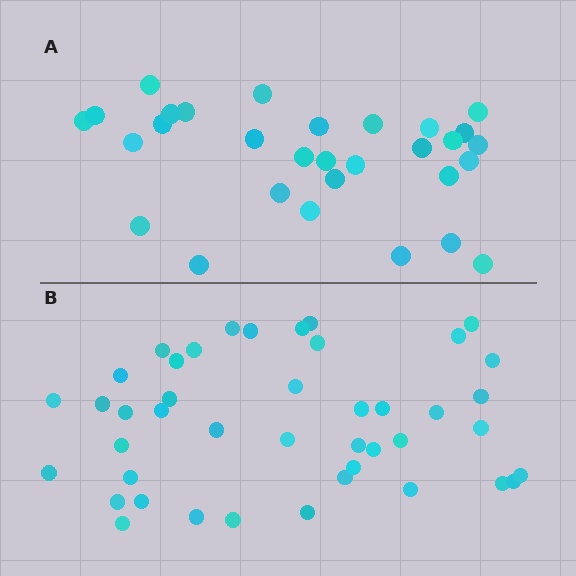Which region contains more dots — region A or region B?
Region B (the bottom region) has more dots.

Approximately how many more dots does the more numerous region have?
Region B has approximately 15 more dots than region A.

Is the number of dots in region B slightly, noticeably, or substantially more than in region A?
Region B has noticeably more, but not dramatically so. The ratio is roughly 1.4 to 1.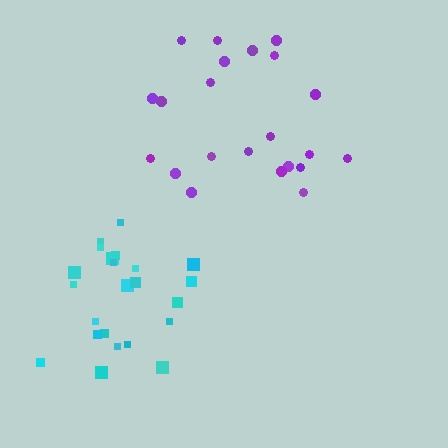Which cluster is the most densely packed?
Cyan.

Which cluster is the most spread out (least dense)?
Purple.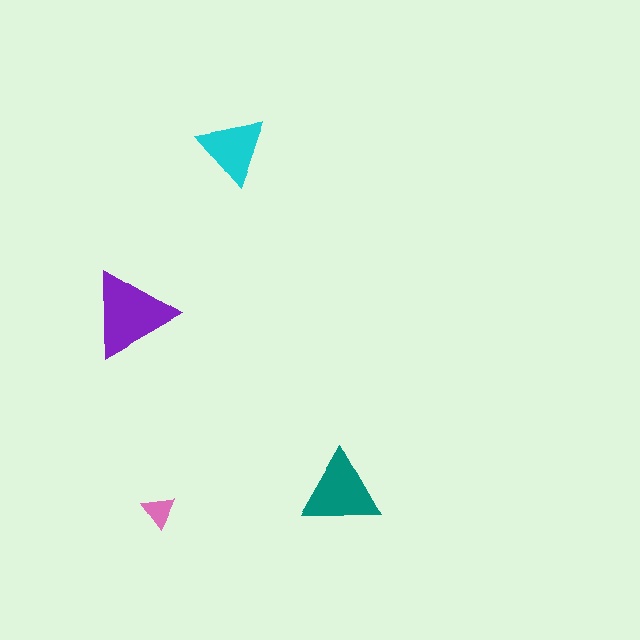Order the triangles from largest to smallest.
the purple one, the teal one, the cyan one, the pink one.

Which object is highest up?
The cyan triangle is topmost.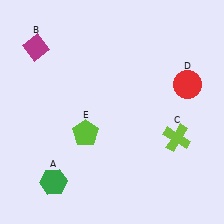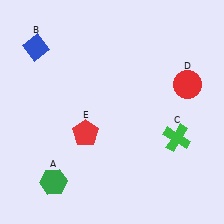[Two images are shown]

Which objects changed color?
B changed from magenta to blue. C changed from lime to green. E changed from lime to red.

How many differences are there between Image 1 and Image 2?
There are 3 differences between the two images.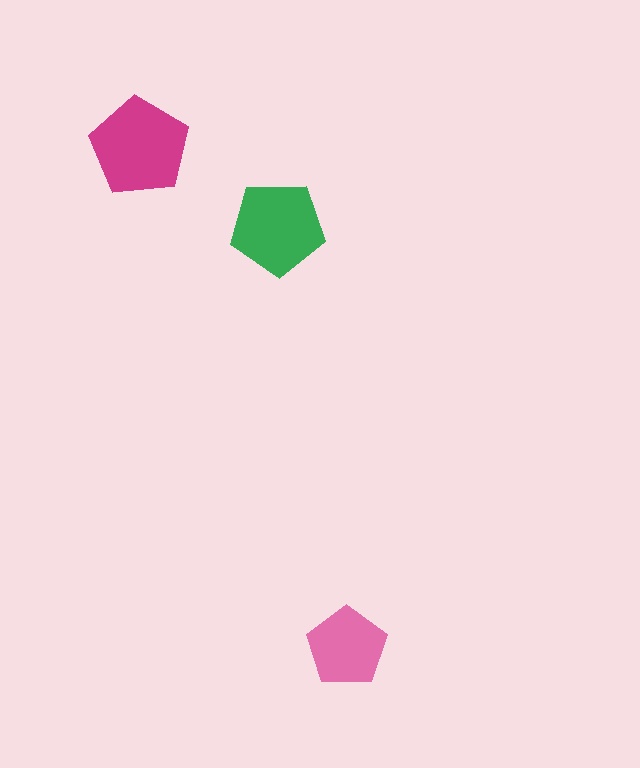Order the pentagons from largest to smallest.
the magenta one, the green one, the pink one.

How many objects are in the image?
There are 3 objects in the image.